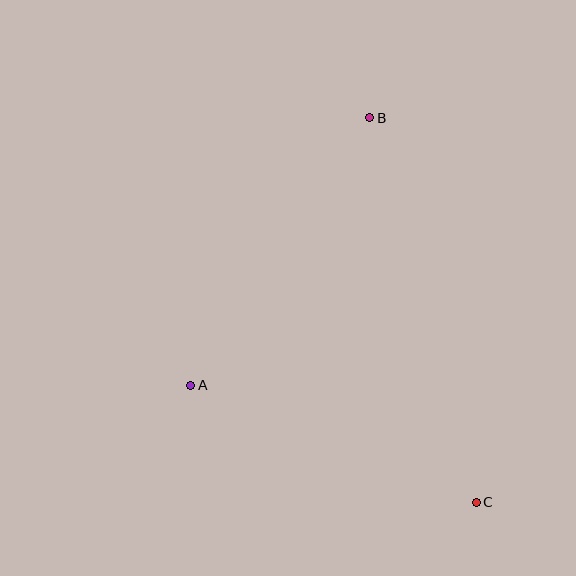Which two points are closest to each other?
Points A and C are closest to each other.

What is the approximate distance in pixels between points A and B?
The distance between A and B is approximately 322 pixels.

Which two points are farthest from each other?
Points B and C are farthest from each other.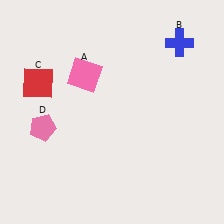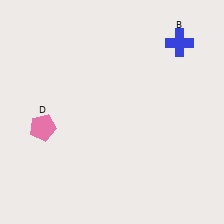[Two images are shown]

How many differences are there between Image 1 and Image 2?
There are 2 differences between the two images.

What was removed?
The red square (C), the pink square (A) were removed in Image 2.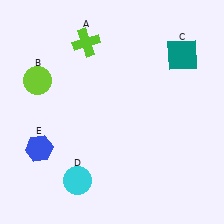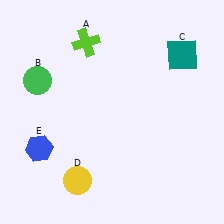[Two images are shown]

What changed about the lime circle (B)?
In Image 1, B is lime. In Image 2, it changed to green.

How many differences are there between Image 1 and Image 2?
There are 2 differences between the two images.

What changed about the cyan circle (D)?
In Image 1, D is cyan. In Image 2, it changed to yellow.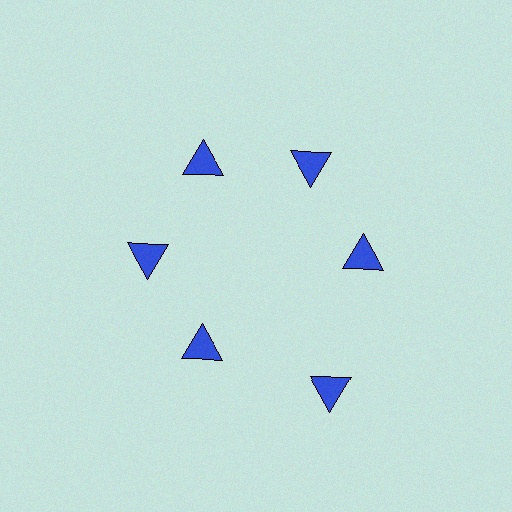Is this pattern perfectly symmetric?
No. The 6 blue triangles are arranged in a ring, but one element near the 5 o'clock position is pushed outward from the center, breaking the 6-fold rotational symmetry.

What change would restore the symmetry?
The symmetry would be restored by moving it inward, back onto the ring so that all 6 triangles sit at equal angles and equal distance from the center.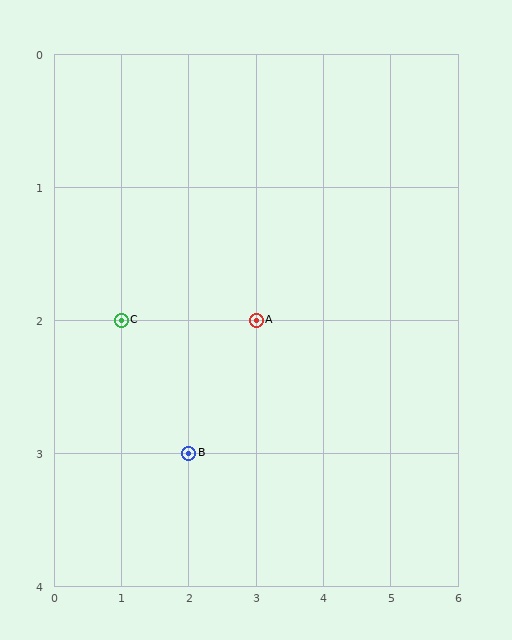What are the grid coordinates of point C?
Point C is at grid coordinates (1, 2).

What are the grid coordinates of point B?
Point B is at grid coordinates (2, 3).